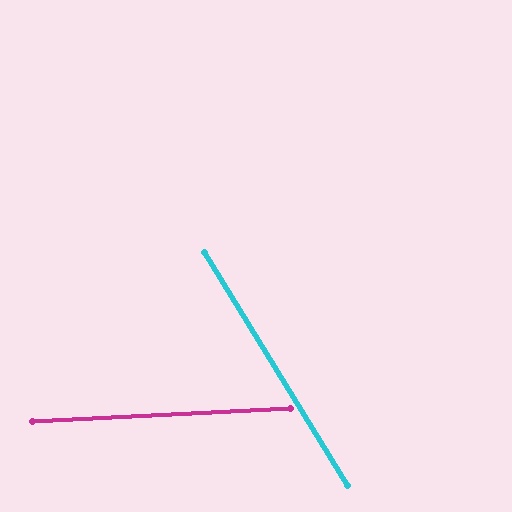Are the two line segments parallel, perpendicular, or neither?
Neither parallel nor perpendicular — they differ by about 61°.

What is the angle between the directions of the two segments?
Approximately 61 degrees.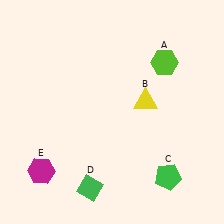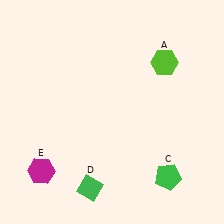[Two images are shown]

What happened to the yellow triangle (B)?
The yellow triangle (B) was removed in Image 2. It was in the top-right area of Image 1.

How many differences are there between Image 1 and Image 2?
There is 1 difference between the two images.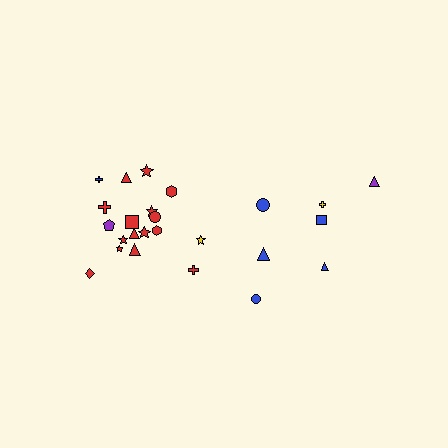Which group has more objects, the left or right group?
The left group.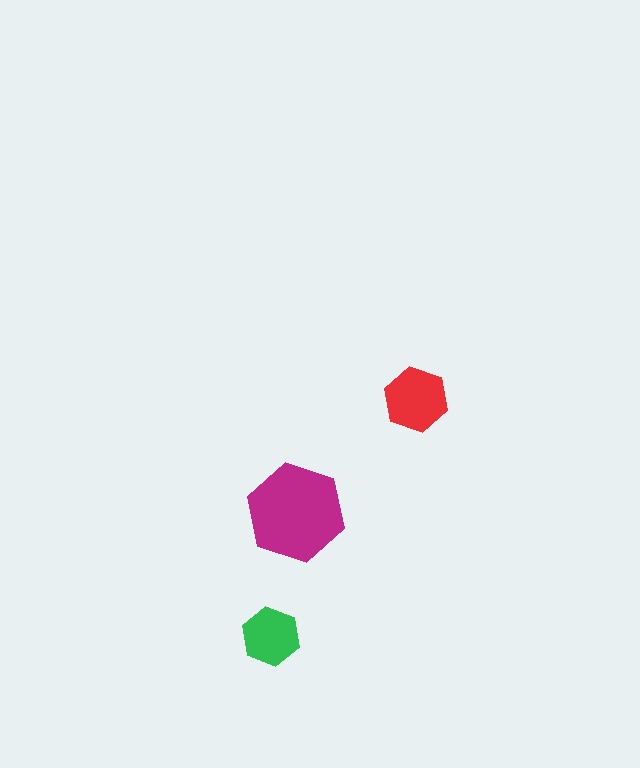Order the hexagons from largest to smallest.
the magenta one, the red one, the green one.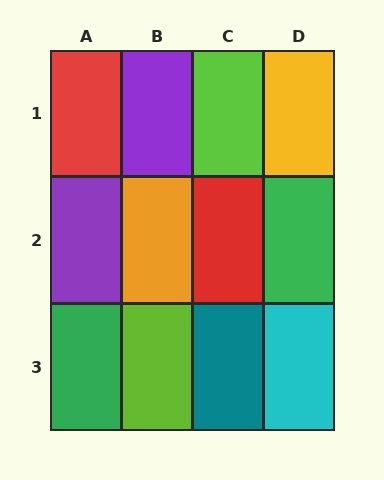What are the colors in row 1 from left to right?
Red, purple, lime, yellow.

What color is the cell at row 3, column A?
Green.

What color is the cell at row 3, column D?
Cyan.